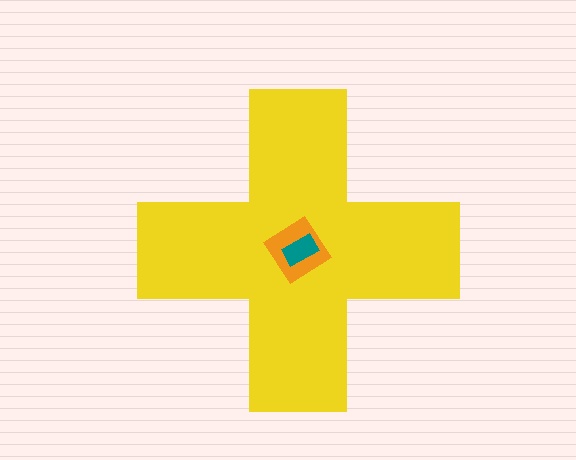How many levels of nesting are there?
3.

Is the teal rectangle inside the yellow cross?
Yes.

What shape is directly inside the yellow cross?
The orange diamond.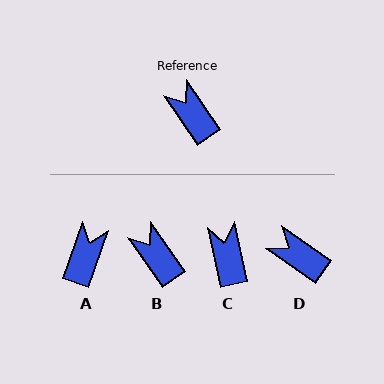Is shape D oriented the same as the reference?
No, it is off by about 21 degrees.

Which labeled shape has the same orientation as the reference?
B.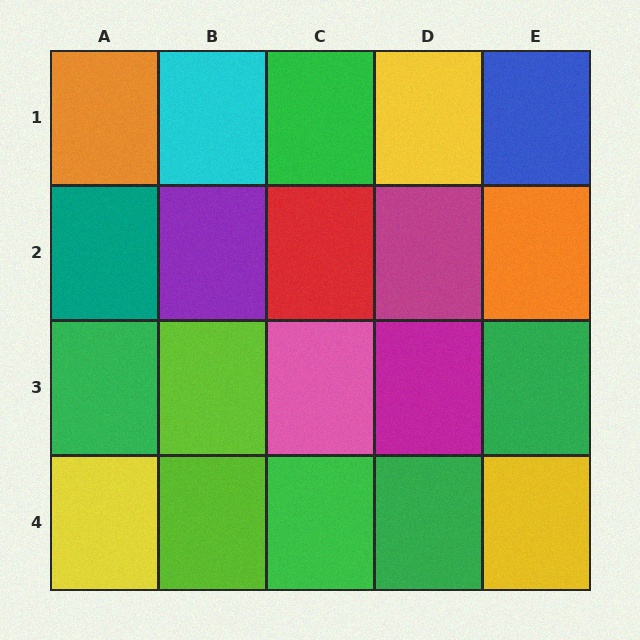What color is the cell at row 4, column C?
Green.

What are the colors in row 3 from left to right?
Green, lime, pink, magenta, green.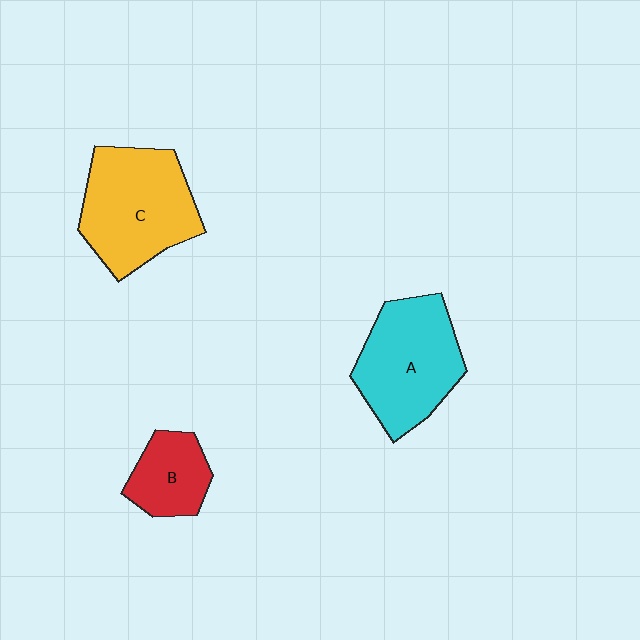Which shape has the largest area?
Shape C (yellow).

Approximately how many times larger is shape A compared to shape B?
Approximately 1.9 times.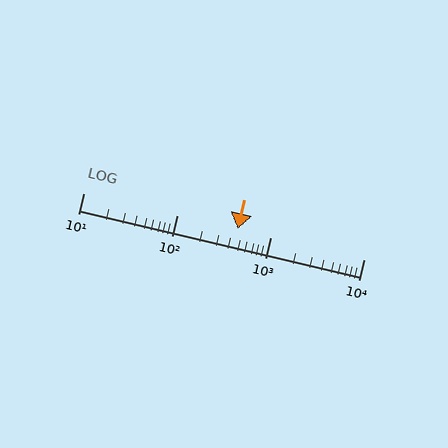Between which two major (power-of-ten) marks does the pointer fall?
The pointer is between 100 and 1000.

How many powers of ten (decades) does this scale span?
The scale spans 3 decades, from 10 to 10000.